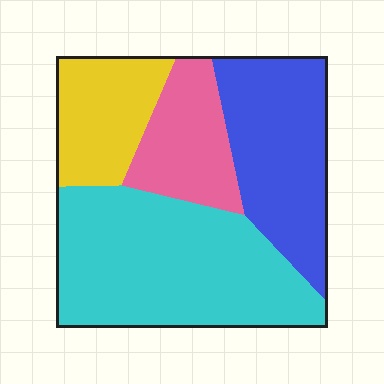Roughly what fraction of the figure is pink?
Pink takes up about one sixth (1/6) of the figure.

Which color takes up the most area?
Cyan, at roughly 40%.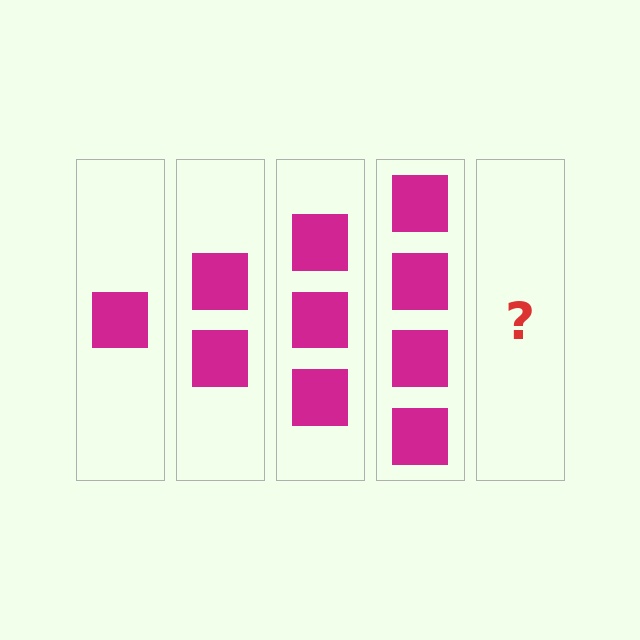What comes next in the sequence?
The next element should be 5 squares.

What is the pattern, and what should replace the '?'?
The pattern is that each step adds one more square. The '?' should be 5 squares.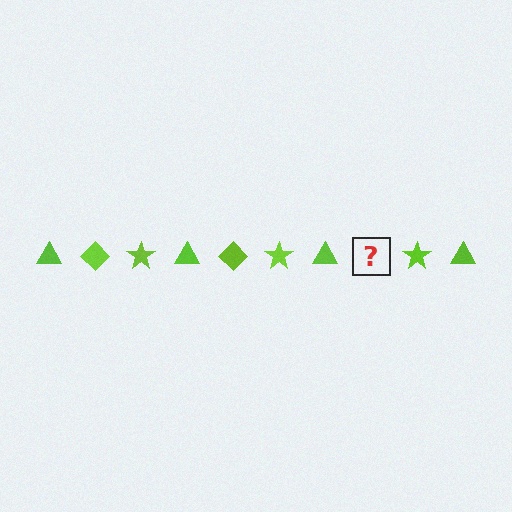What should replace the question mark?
The question mark should be replaced with a lime diamond.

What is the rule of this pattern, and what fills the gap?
The rule is that the pattern cycles through triangle, diamond, star shapes in lime. The gap should be filled with a lime diamond.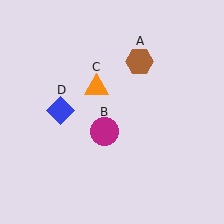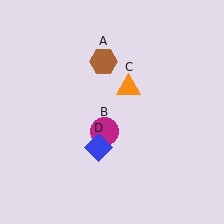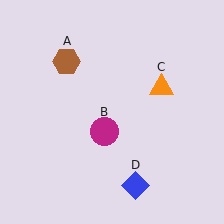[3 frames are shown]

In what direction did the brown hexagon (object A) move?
The brown hexagon (object A) moved left.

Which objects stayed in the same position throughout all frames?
Magenta circle (object B) remained stationary.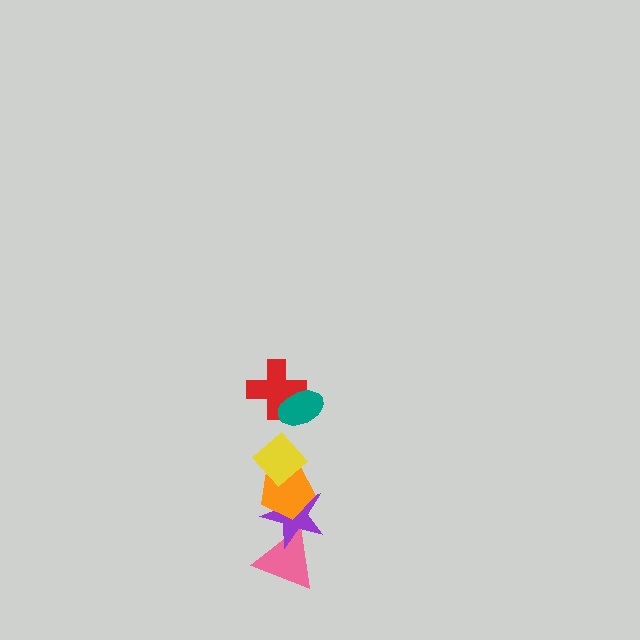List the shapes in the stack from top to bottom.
From top to bottom: the teal ellipse, the red cross, the yellow diamond, the orange pentagon, the purple star, the pink triangle.